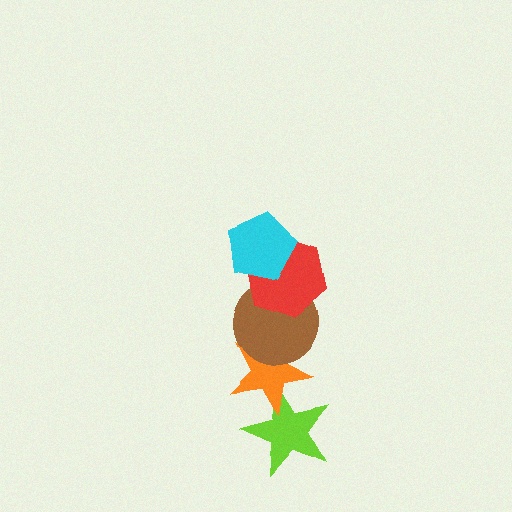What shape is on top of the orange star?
The brown circle is on top of the orange star.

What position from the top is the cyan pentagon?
The cyan pentagon is 1st from the top.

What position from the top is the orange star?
The orange star is 4th from the top.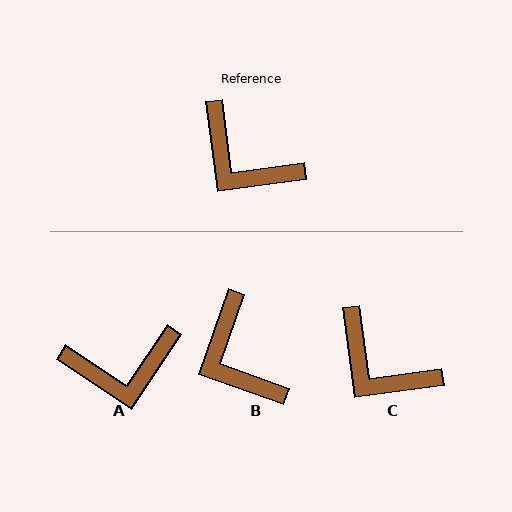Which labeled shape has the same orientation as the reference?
C.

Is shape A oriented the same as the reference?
No, it is off by about 49 degrees.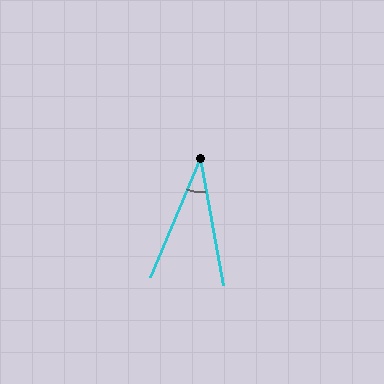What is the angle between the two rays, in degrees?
Approximately 33 degrees.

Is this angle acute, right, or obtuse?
It is acute.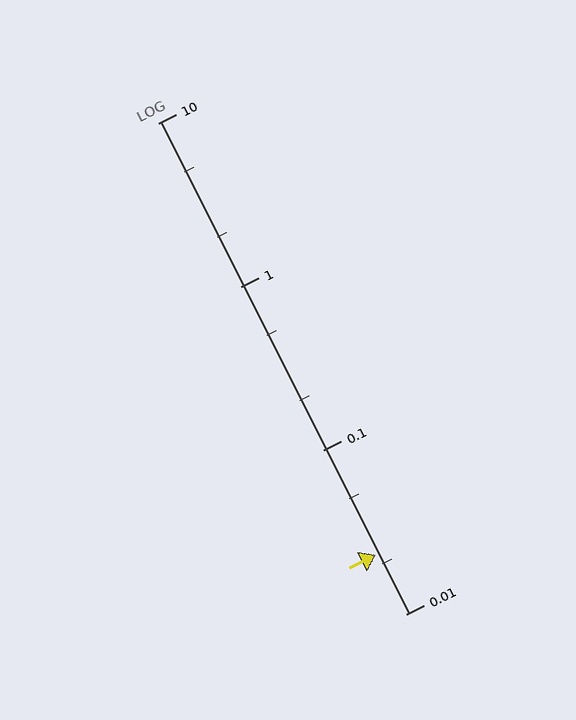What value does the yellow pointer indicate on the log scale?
The pointer indicates approximately 0.023.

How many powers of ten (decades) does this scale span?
The scale spans 3 decades, from 0.01 to 10.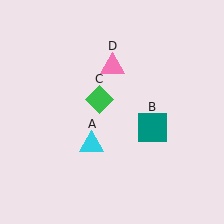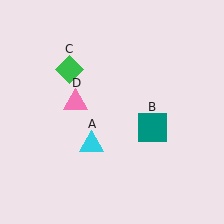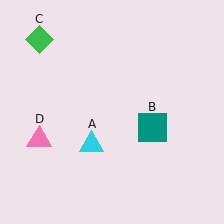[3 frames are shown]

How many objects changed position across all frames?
2 objects changed position: green diamond (object C), pink triangle (object D).